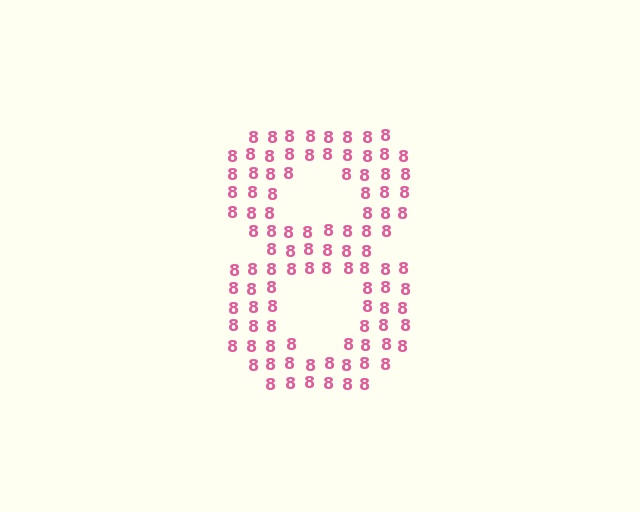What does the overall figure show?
The overall figure shows the digit 8.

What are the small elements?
The small elements are digit 8's.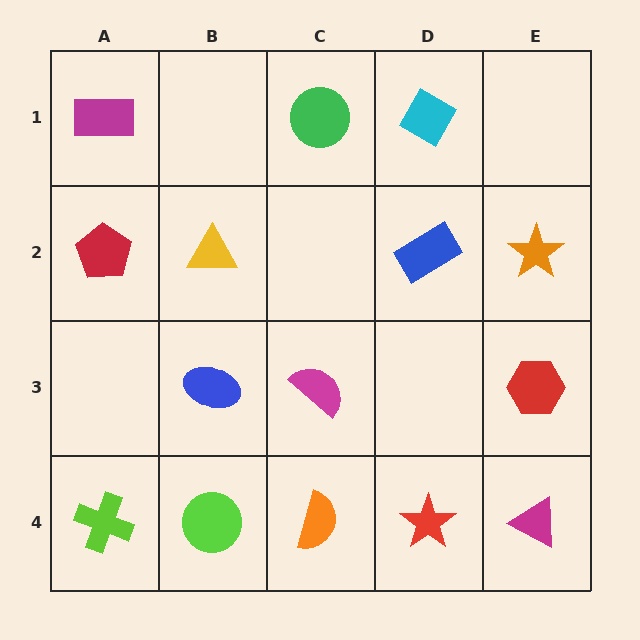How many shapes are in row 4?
5 shapes.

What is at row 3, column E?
A red hexagon.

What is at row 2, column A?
A red pentagon.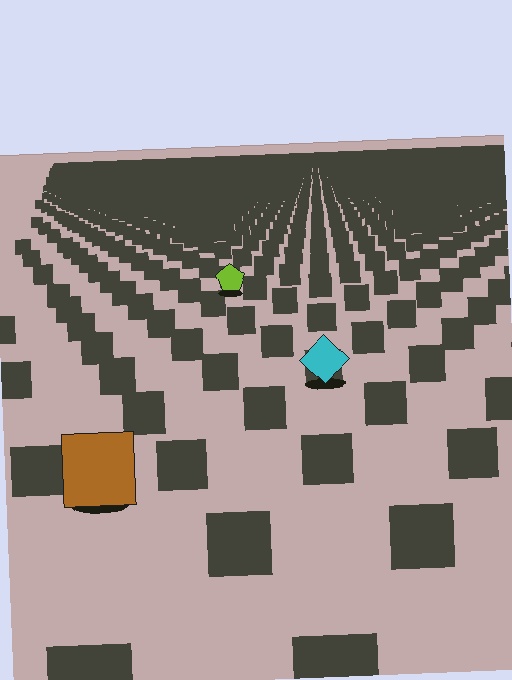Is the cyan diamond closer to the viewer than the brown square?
No. The brown square is closer — you can tell from the texture gradient: the ground texture is coarser near it.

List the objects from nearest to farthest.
From nearest to farthest: the brown square, the cyan diamond, the lime pentagon.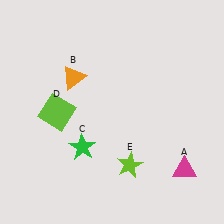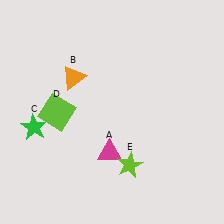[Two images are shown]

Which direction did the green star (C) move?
The green star (C) moved left.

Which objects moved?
The objects that moved are: the magenta triangle (A), the green star (C).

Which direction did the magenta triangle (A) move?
The magenta triangle (A) moved left.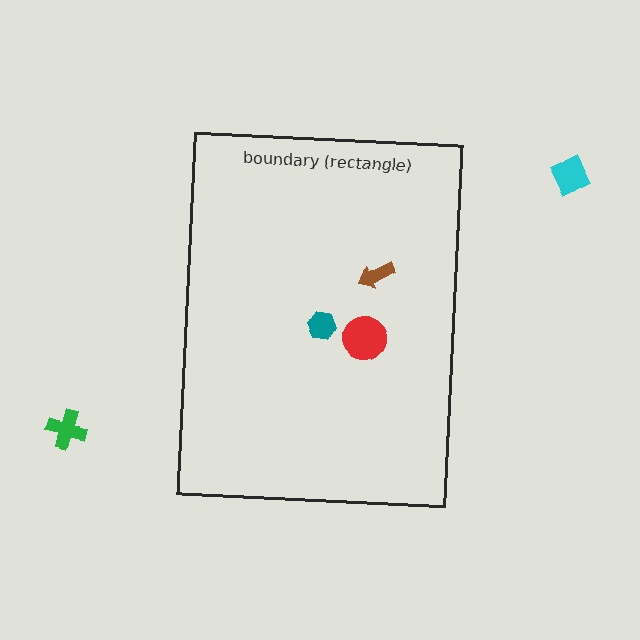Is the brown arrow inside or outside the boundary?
Inside.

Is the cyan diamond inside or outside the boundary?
Outside.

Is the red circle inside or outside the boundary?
Inside.